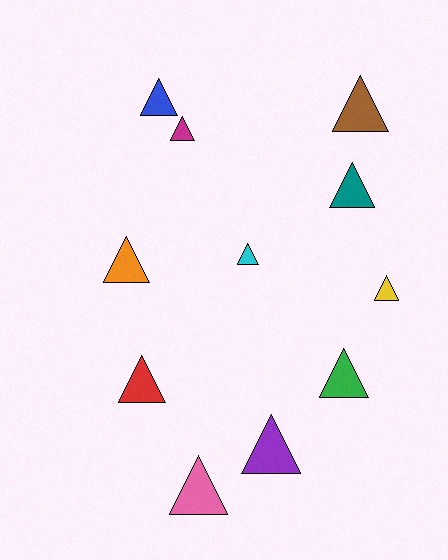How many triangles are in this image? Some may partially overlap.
There are 11 triangles.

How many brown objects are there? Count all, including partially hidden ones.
There is 1 brown object.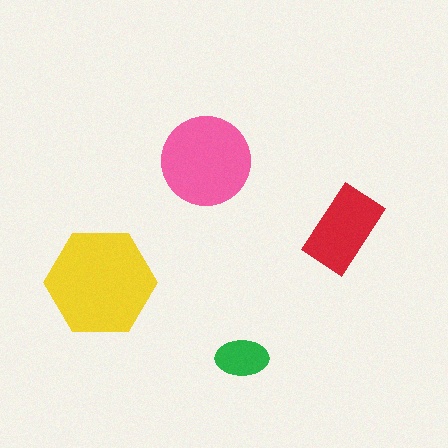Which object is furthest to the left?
The yellow hexagon is leftmost.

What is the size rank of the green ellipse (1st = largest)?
4th.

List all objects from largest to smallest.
The yellow hexagon, the pink circle, the red rectangle, the green ellipse.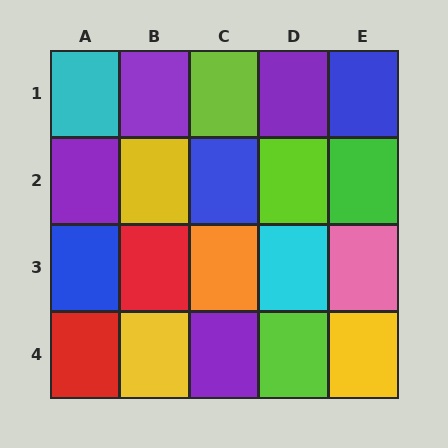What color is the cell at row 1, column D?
Purple.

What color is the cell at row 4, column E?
Yellow.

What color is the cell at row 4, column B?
Yellow.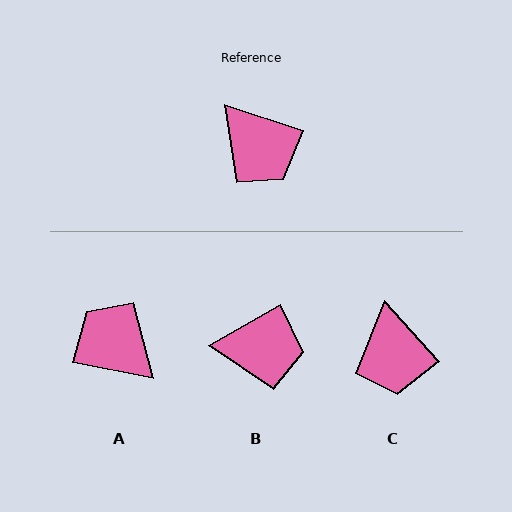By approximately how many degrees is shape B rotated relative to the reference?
Approximately 48 degrees counter-clockwise.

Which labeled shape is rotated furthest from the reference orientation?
A, about 173 degrees away.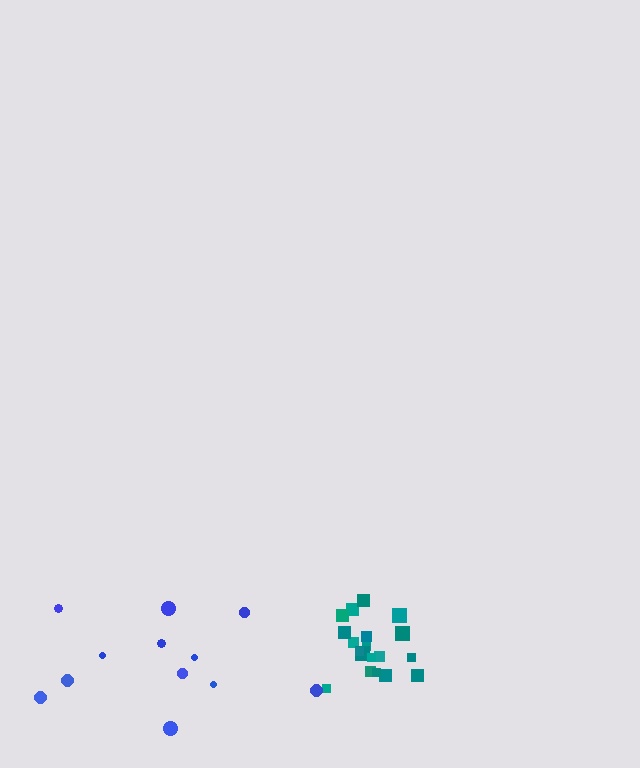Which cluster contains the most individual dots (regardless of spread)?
Teal (19).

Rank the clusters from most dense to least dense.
teal, blue.